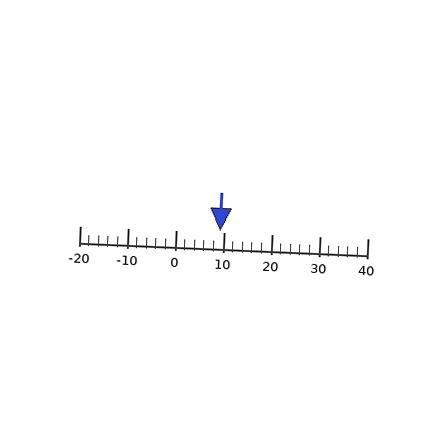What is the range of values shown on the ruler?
The ruler shows values from -20 to 40.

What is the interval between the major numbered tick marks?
The major tick marks are spaced 10 units apart.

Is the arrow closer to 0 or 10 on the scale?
The arrow is closer to 10.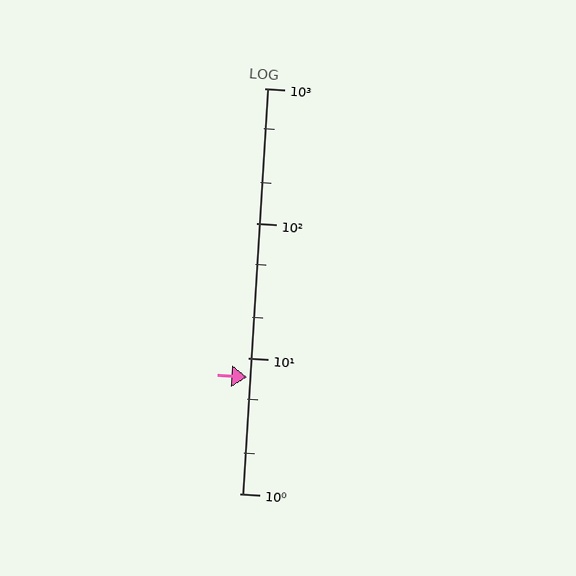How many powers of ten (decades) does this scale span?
The scale spans 3 decades, from 1 to 1000.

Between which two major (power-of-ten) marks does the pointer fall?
The pointer is between 1 and 10.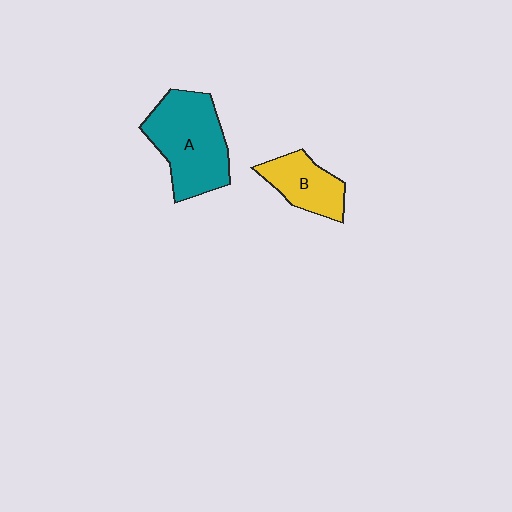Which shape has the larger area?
Shape A (teal).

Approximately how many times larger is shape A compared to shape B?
Approximately 1.8 times.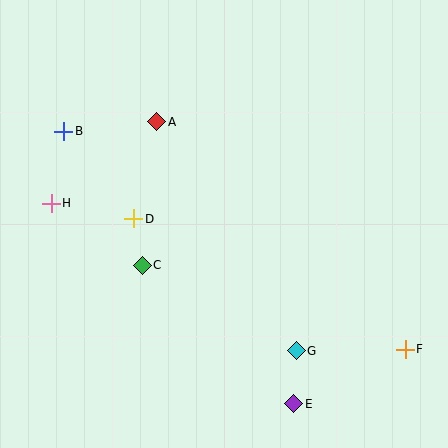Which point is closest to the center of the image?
Point D at (134, 219) is closest to the center.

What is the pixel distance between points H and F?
The distance between H and F is 383 pixels.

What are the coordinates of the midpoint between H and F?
The midpoint between H and F is at (228, 276).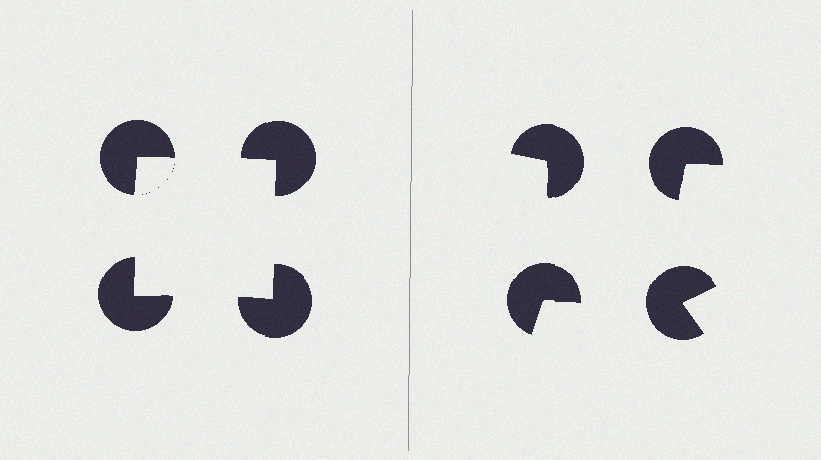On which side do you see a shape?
An illusory square appears on the left side. On the right side the wedge cuts are rotated, so no coherent shape forms.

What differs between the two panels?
The pac-man discs are positioned identically on both sides; only the wedge orientations differ. On the left they align to a square; on the right they are misaligned.